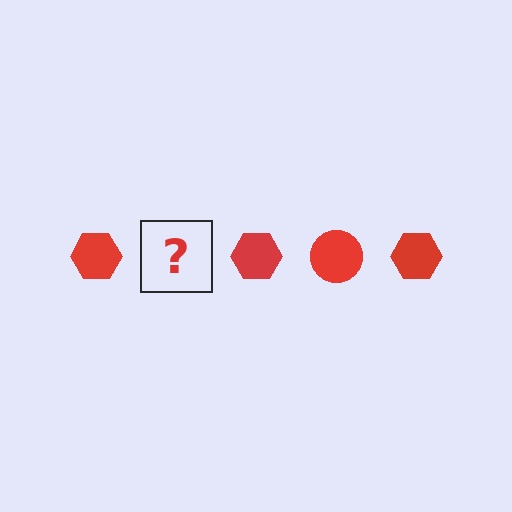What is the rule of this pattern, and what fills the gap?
The rule is that the pattern cycles through hexagon, circle shapes in red. The gap should be filled with a red circle.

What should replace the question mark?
The question mark should be replaced with a red circle.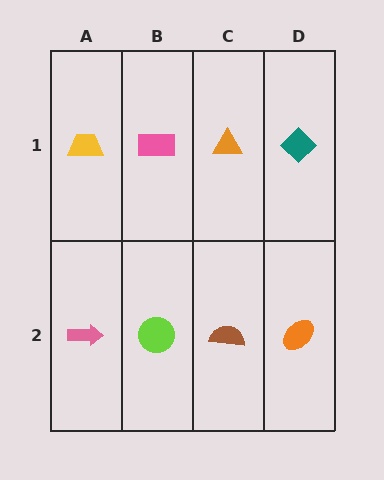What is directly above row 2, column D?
A teal diamond.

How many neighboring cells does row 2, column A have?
2.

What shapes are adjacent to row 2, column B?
A pink rectangle (row 1, column B), a pink arrow (row 2, column A), a brown semicircle (row 2, column C).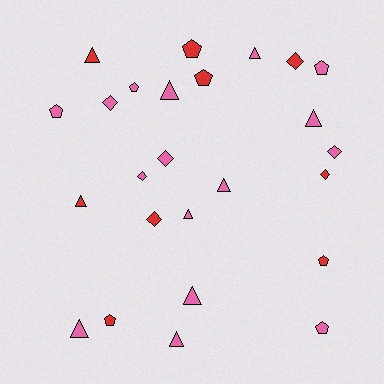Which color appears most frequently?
Pink, with 16 objects.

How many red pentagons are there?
There are 4 red pentagons.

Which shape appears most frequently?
Triangle, with 10 objects.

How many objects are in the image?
There are 25 objects.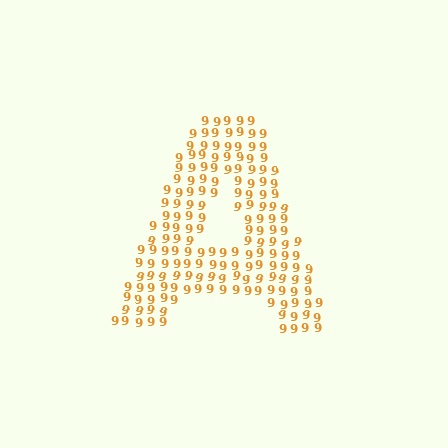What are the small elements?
The small elements are digit 9's.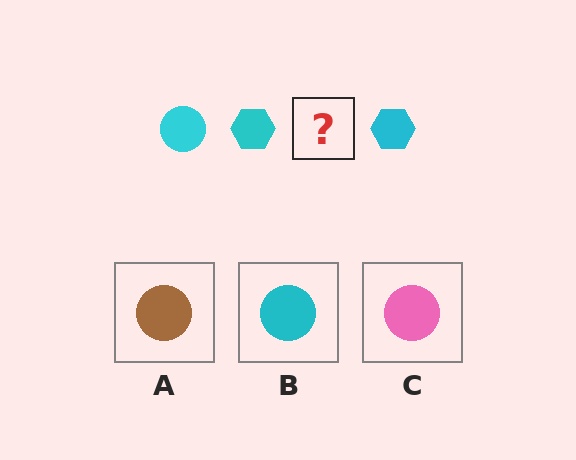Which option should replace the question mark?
Option B.